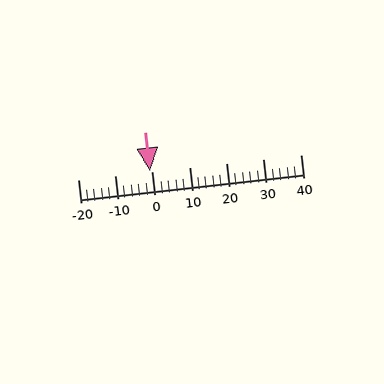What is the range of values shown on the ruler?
The ruler shows values from -20 to 40.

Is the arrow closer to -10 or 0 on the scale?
The arrow is closer to 0.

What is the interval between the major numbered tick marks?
The major tick marks are spaced 10 units apart.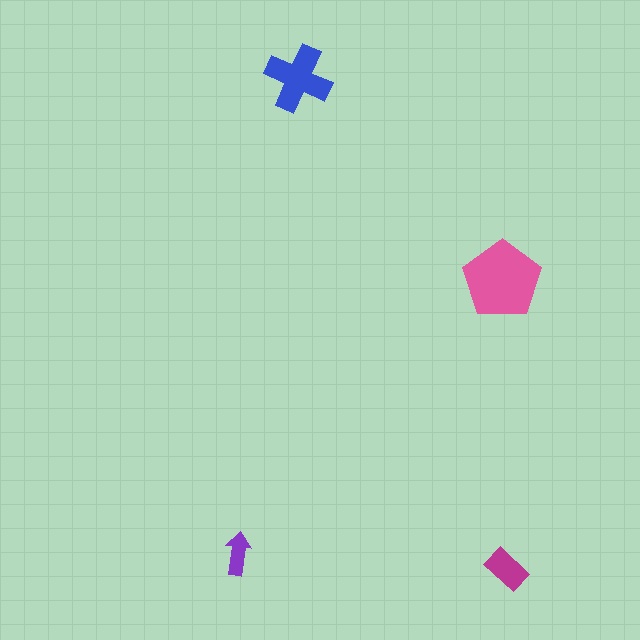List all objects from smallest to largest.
The purple arrow, the magenta rectangle, the blue cross, the pink pentagon.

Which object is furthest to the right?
The magenta rectangle is rightmost.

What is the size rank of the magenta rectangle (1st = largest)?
3rd.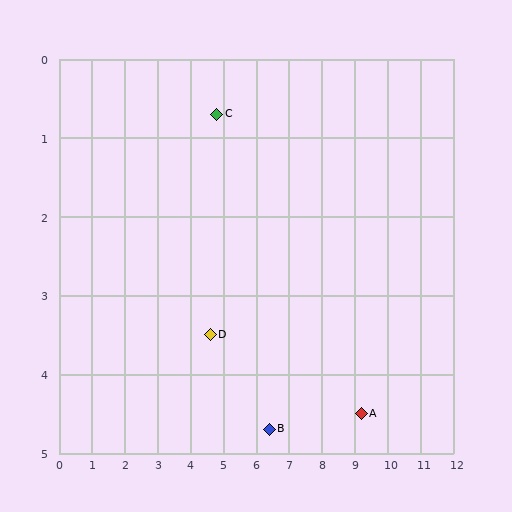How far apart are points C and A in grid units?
Points C and A are about 5.8 grid units apart.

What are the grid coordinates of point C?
Point C is at approximately (4.8, 0.7).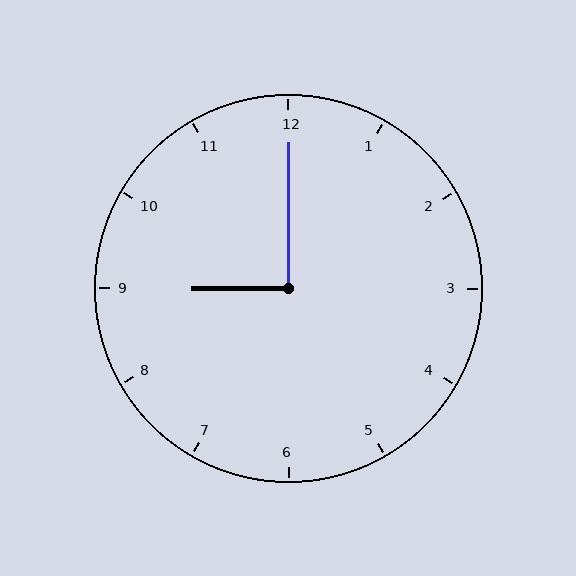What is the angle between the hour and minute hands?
Approximately 90 degrees.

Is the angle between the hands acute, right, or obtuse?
It is right.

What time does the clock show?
9:00.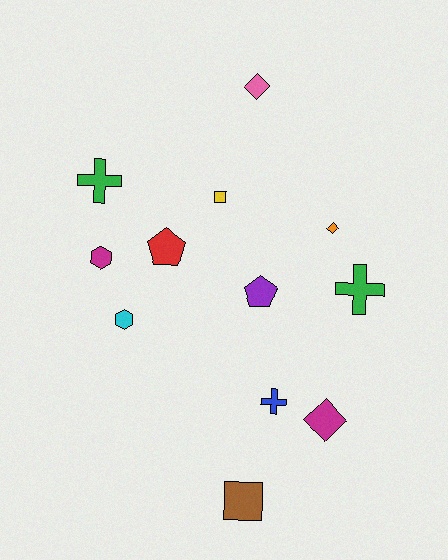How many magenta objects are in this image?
There are 2 magenta objects.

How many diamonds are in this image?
There are 3 diamonds.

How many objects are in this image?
There are 12 objects.